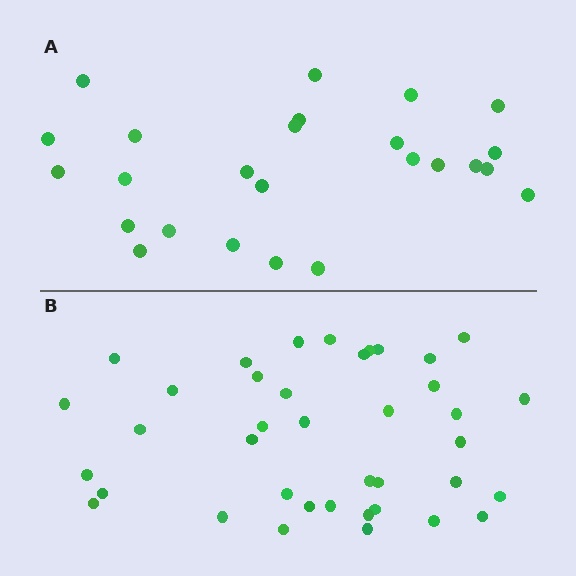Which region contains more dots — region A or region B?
Region B (the bottom region) has more dots.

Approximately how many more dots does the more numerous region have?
Region B has approximately 15 more dots than region A.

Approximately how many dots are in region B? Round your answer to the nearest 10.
About 40 dots. (The exact count is 39, which rounds to 40.)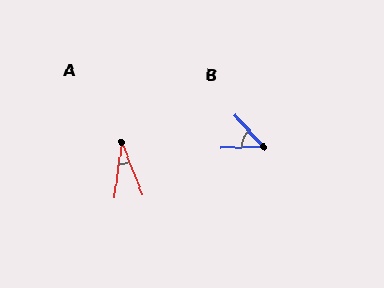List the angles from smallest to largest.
A (28°), B (49°).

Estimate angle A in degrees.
Approximately 28 degrees.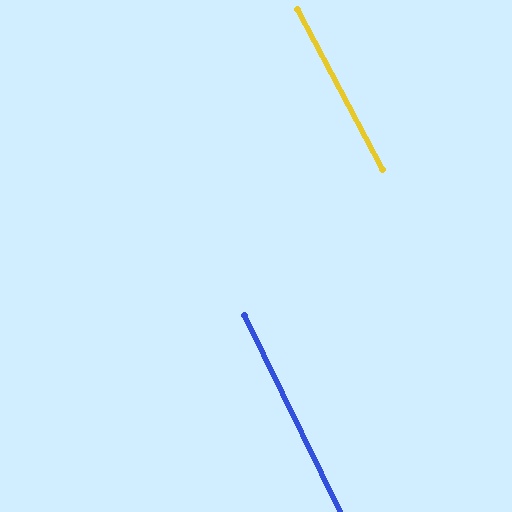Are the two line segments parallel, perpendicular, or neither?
Parallel — their directions differ by only 1.9°.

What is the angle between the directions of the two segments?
Approximately 2 degrees.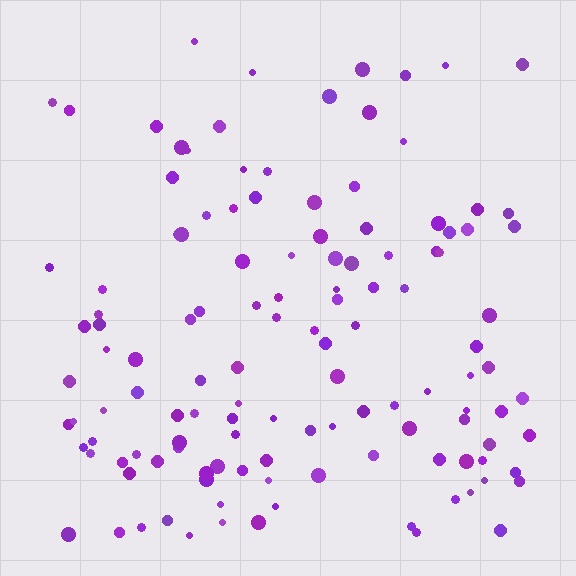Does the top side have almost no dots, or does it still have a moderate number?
Still a moderate number, just noticeably fewer than the bottom.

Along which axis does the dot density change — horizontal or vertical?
Vertical.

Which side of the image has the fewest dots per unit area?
The top.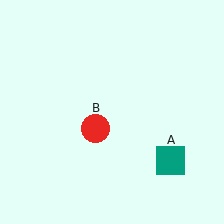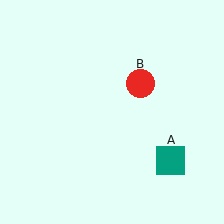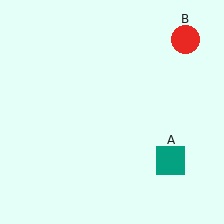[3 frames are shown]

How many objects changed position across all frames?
1 object changed position: red circle (object B).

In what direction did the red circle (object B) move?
The red circle (object B) moved up and to the right.